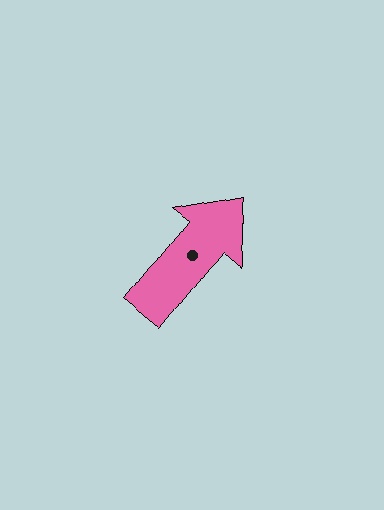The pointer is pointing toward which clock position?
Roughly 1 o'clock.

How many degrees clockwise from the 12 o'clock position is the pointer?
Approximately 39 degrees.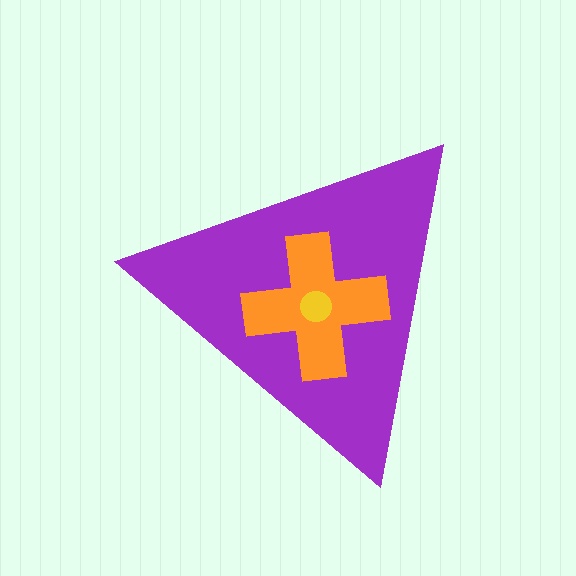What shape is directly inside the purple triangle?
The orange cross.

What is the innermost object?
The yellow circle.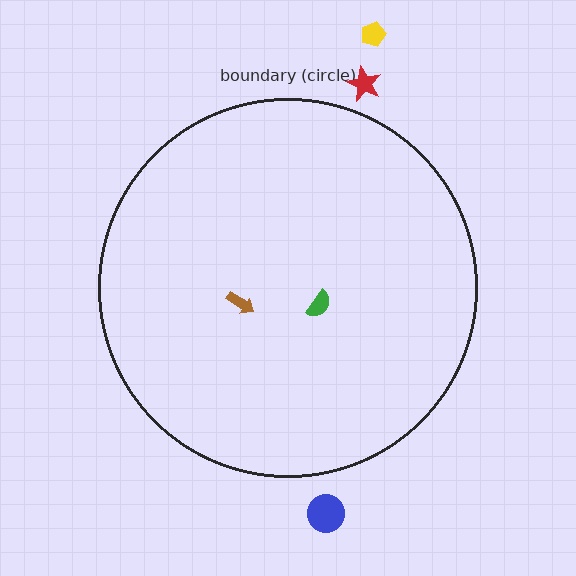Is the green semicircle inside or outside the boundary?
Inside.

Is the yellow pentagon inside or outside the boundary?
Outside.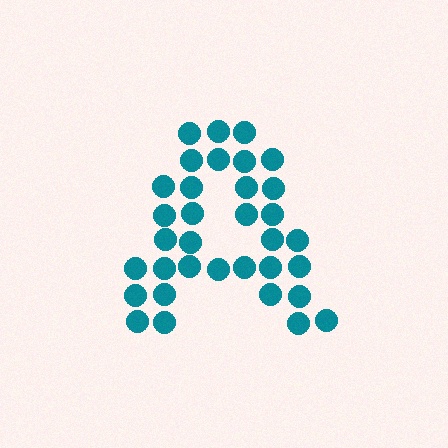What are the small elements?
The small elements are circles.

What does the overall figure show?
The overall figure shows the letter A.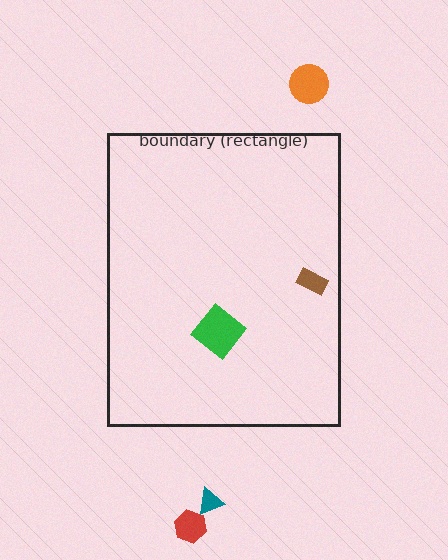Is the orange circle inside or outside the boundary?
Outside.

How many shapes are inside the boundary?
2 inside, 3 outside.